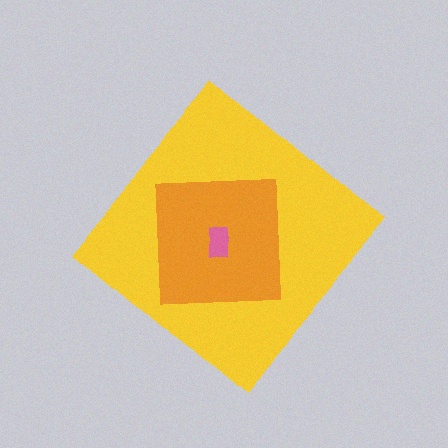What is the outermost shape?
The yellow diamond.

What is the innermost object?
The pink rectangle.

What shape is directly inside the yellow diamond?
The orange square.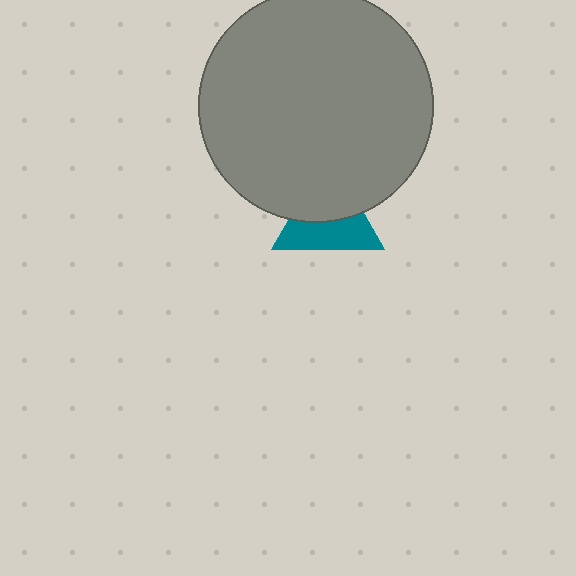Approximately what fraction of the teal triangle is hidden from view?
Roughly 50% of the teal triangle is hidden behind the gray circle.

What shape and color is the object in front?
The object in front is a gray circle.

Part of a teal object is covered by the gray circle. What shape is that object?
It is a triangle.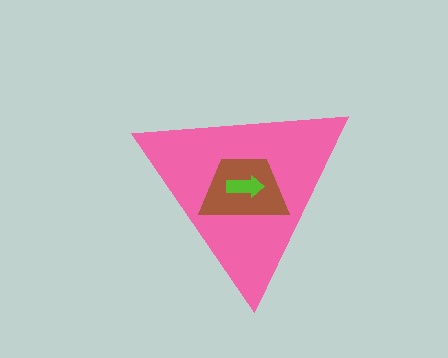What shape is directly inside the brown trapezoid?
The lime arrow.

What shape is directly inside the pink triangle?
The brown trapezoid.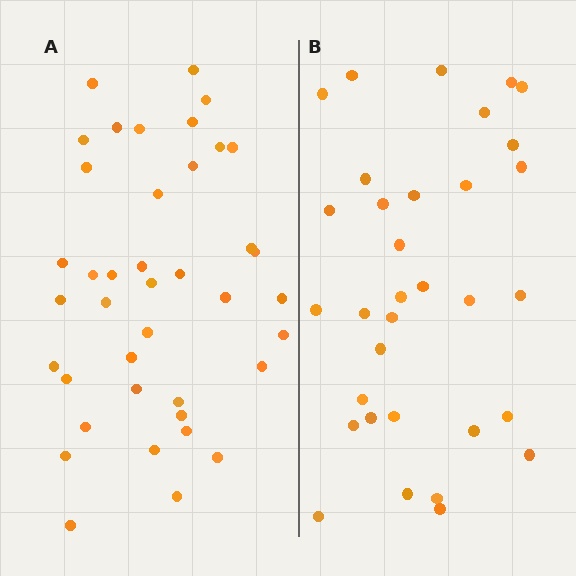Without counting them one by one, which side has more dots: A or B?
Region A (the left region) has more dots.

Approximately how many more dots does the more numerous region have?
Region A has roughly 8 or so more dots than region B.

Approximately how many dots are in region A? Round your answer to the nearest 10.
About 40 dots.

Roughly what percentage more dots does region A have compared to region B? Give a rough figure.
About 20% more.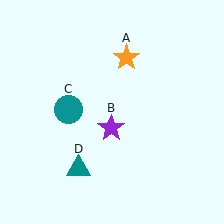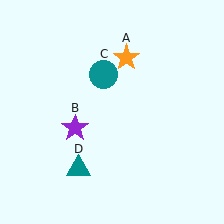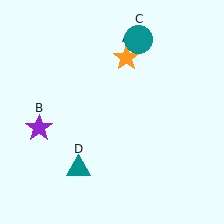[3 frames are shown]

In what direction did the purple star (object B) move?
The purple star (object B) moved left.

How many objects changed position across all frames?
2 objects changed position: purple star (object B), teal circle (object C).